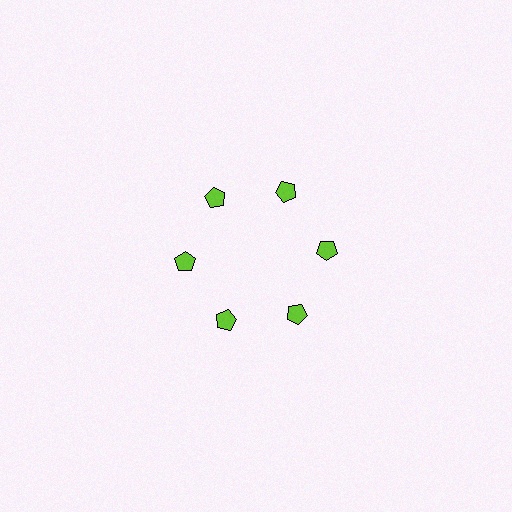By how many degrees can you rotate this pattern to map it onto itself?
The pattern maps onto itself every 60 degrees of rotation.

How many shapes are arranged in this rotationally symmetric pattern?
There are 6 shapes, arranged in 6 groups of 1.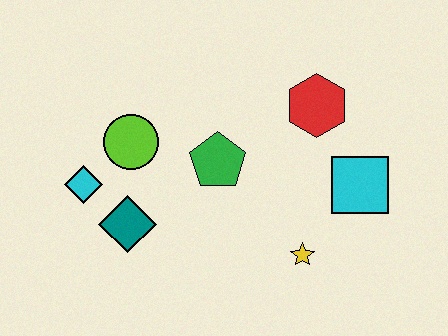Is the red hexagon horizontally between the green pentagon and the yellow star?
No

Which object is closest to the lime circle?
The cyan diamond is closest to the lime circle.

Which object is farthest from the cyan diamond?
The cyan square is farthest from the cyan diamond.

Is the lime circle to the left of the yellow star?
Yes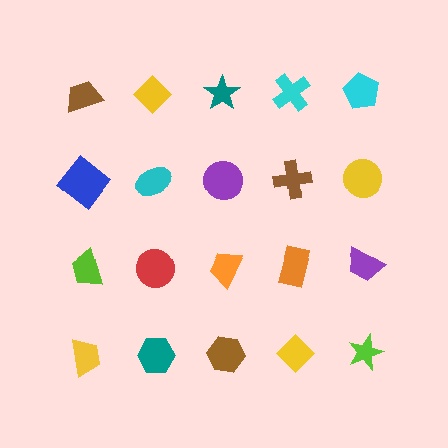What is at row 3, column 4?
An orange rectangle.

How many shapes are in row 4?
5 shapes.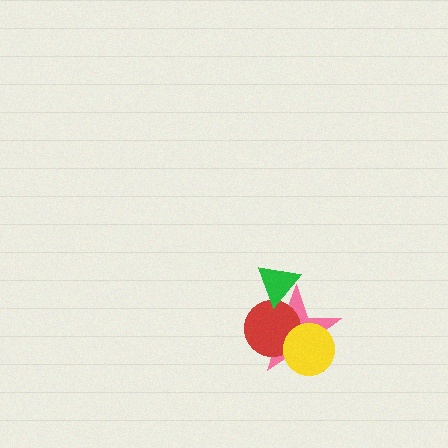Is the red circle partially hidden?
Yes, it is partially covered by another shape.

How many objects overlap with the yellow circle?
2 objects overlap with the yellow circle.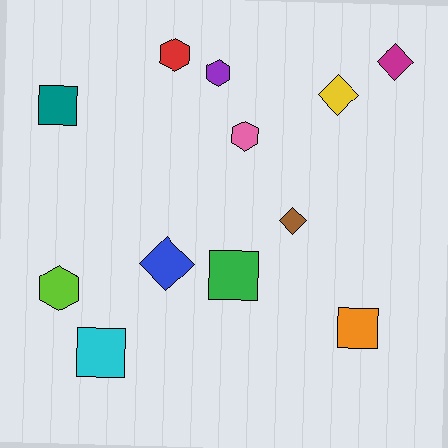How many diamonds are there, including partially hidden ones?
There are 4 diamonds.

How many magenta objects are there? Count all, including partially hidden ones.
There is 1 magenta object.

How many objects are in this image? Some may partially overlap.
There are 12 objects.